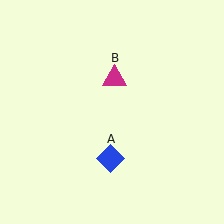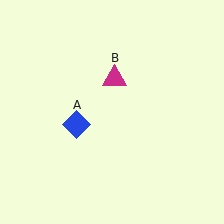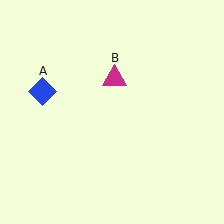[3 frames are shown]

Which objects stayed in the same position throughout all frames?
Magenta triangle (object B) remained stationary.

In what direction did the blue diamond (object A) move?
The blue diamond (object A) moved up and to the left.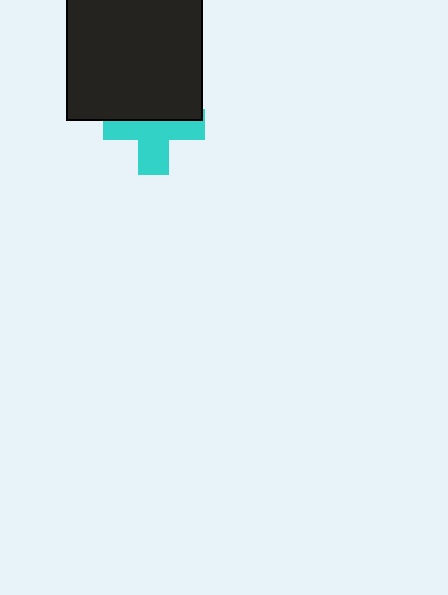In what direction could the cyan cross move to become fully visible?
The cyan cross could move down. That would shift it out from behind the black square entirely.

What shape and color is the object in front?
The object in front is a black square.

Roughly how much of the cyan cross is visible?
About half of it is visible (roughly 56%).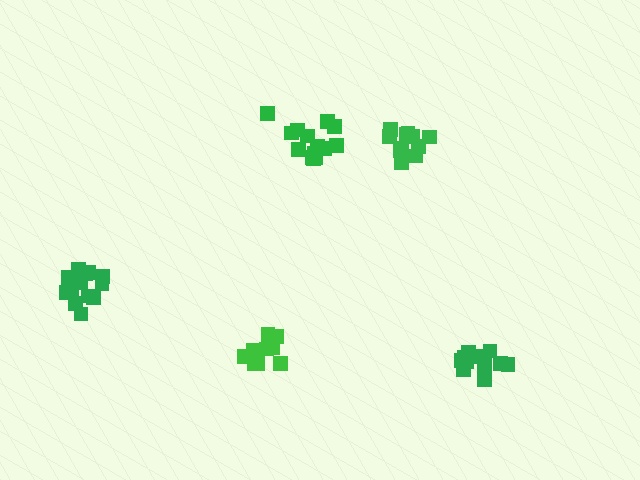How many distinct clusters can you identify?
There are 5 distinct clusters.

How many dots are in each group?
Group 1: 11 dots, Group 2: 11 dots, Group 3: 14 dots, Group 4: 13 dots, Group 5: 10 dots (59 total).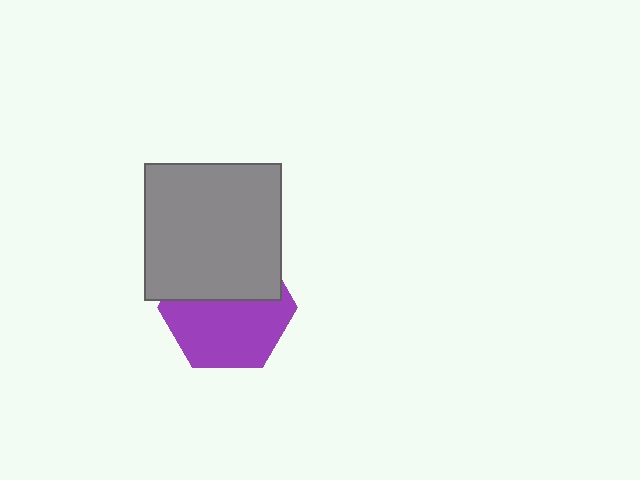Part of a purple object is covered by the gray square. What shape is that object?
It is a hexagon.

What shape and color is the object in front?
The object in front is a gray square.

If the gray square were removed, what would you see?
You would see the complete purple hexagon.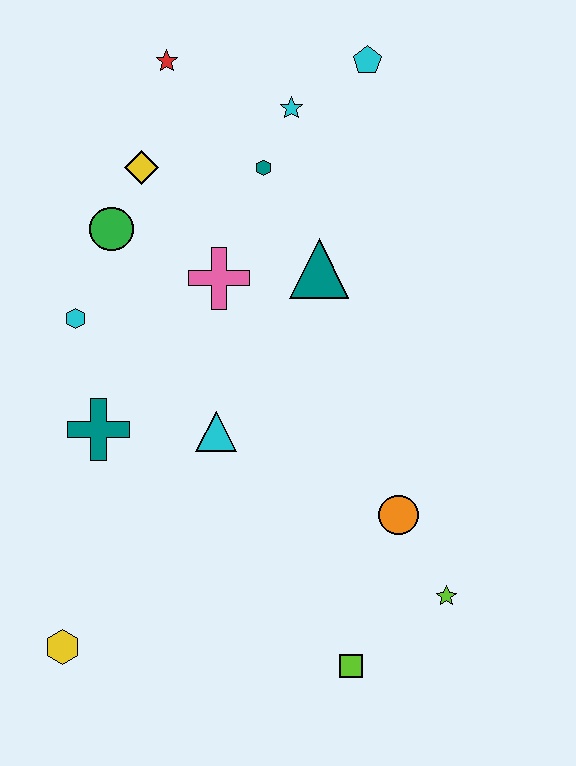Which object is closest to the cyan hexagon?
The green circle is closest to the cyan hexagon.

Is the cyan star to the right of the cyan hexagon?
Yes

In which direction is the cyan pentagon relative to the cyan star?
The cyan pentagon is to the right of the cyan star.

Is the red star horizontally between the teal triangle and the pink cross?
No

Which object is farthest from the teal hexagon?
The yellow hexagon is farthest from the teal hexagon.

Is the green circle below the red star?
Yes